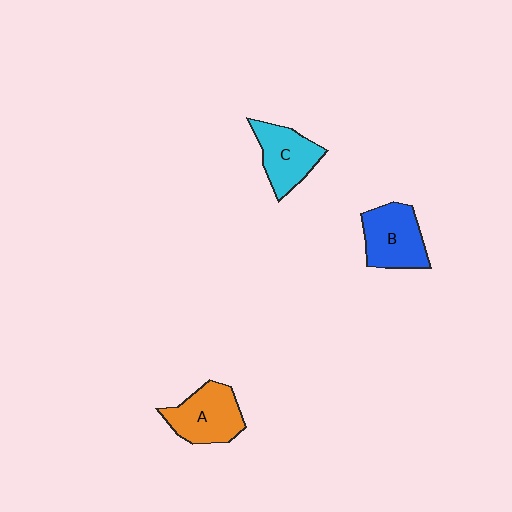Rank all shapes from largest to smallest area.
From largest to smallest: B (blue), A (orange), C (cyan).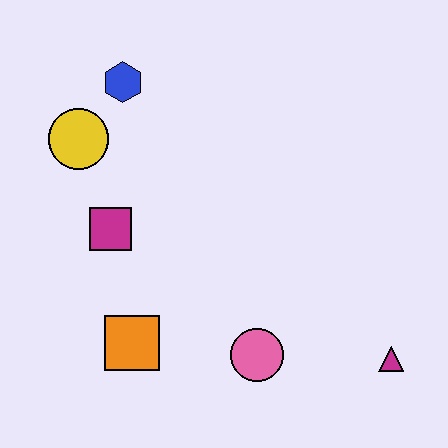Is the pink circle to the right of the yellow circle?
Yes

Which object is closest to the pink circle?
The orange square is closest to the pink circle.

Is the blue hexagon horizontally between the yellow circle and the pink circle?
Yes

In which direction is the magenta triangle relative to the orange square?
The magenta triangle is to the right of the orange square.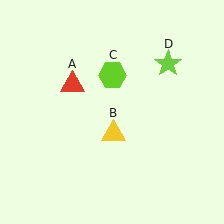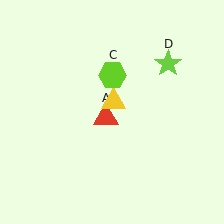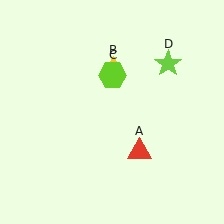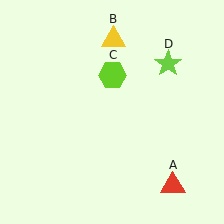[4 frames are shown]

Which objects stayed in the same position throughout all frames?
Lime hexagon (object C) and lime star (object D) remained stationary.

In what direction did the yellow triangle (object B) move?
The yellow triangle (object B) moved up.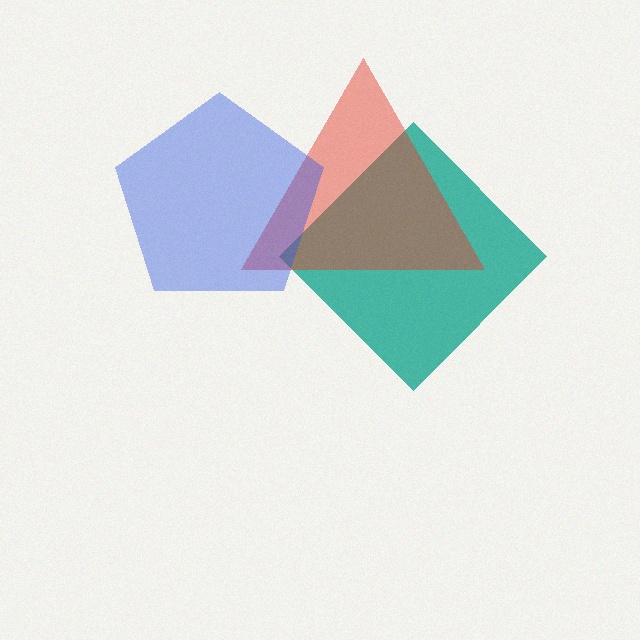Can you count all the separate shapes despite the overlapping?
Yes, there are 3 separate shapes.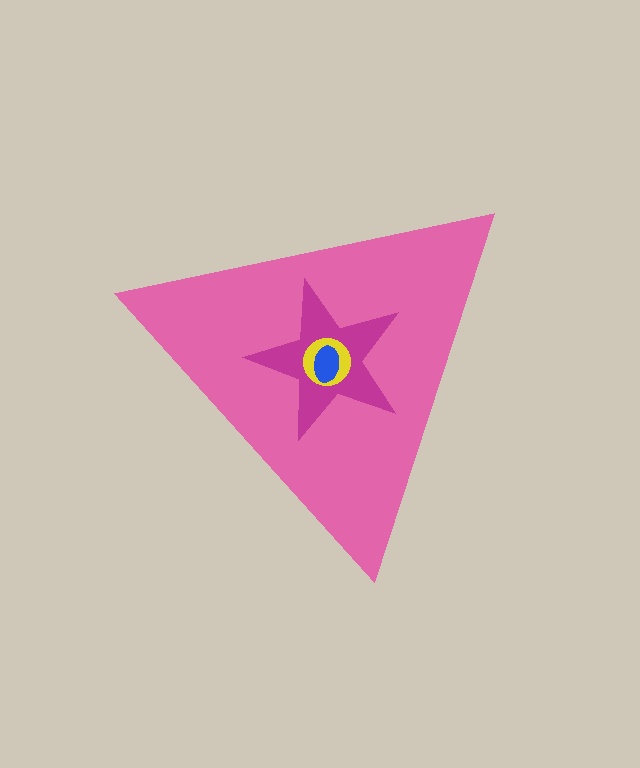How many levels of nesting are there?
4.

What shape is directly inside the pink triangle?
The magenta star.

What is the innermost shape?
The blue ellipse.